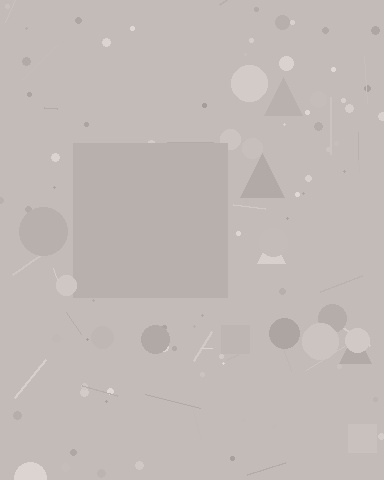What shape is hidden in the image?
A square is hidden in the image.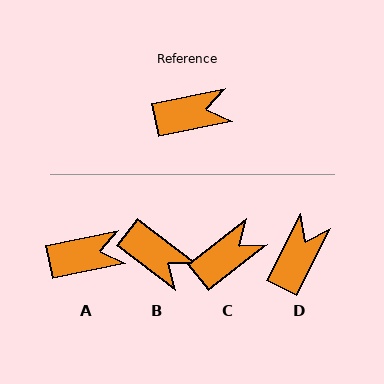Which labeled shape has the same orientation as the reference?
A.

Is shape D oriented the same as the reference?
No, it is off by about 52 degrees.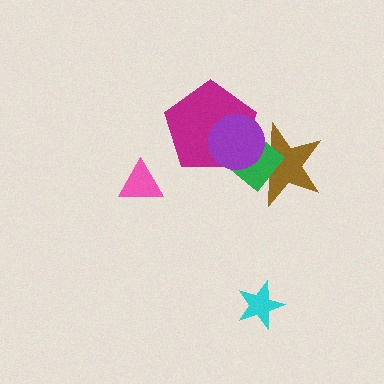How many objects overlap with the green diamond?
3 objects overlap with the green diamond.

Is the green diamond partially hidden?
Yes, it is partially covered by another shape.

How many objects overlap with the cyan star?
0 objects overlap with the cyan star.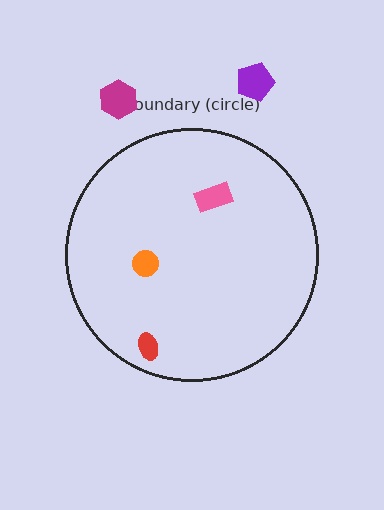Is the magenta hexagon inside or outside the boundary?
Outside.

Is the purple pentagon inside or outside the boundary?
Outside.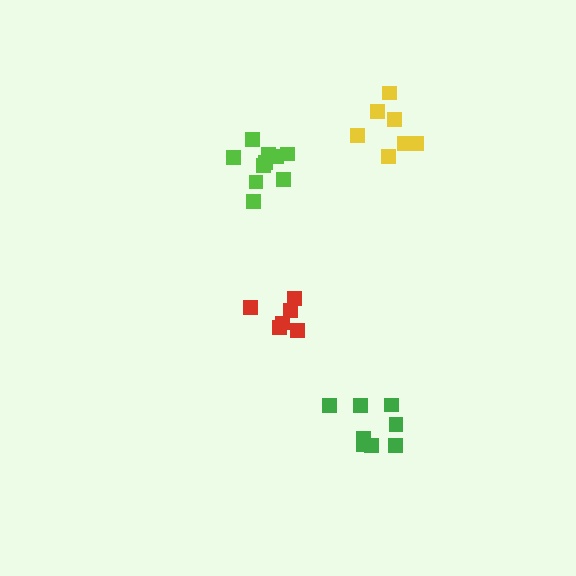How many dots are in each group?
Group 1: 6 dots, Group 2: 7 dots, Group 3: 8 dots, Group 4: 10 dots (31 total).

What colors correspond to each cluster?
The clusters are colored: red, yellow, green, lime.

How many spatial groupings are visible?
There are 4 spatial groupings.